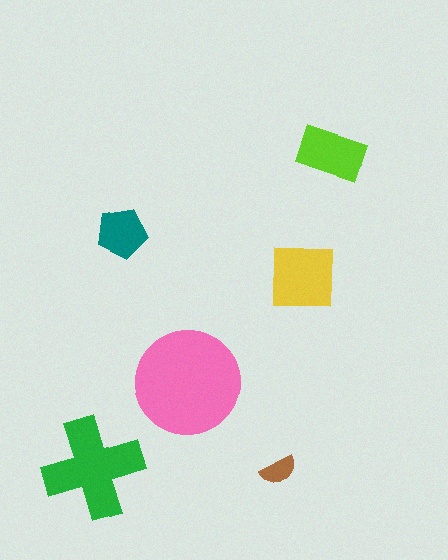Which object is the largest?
The pink circle.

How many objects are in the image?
There are 6 objects in the image.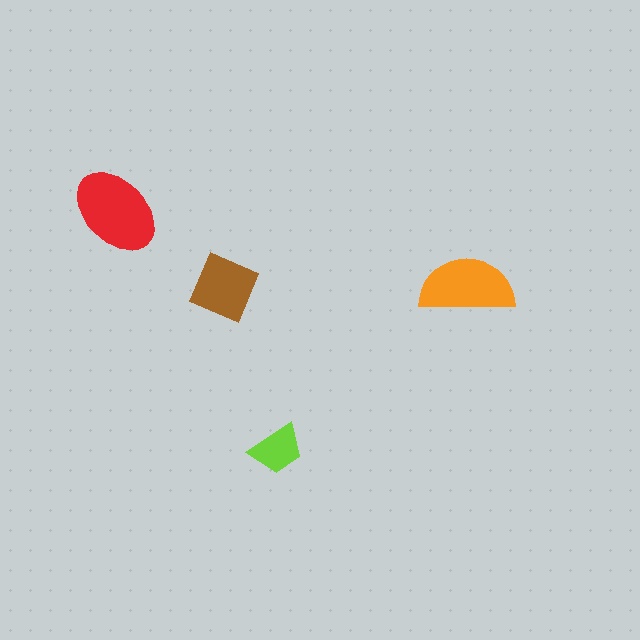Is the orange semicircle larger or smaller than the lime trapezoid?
Larger.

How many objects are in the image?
There are 4 objects in the image.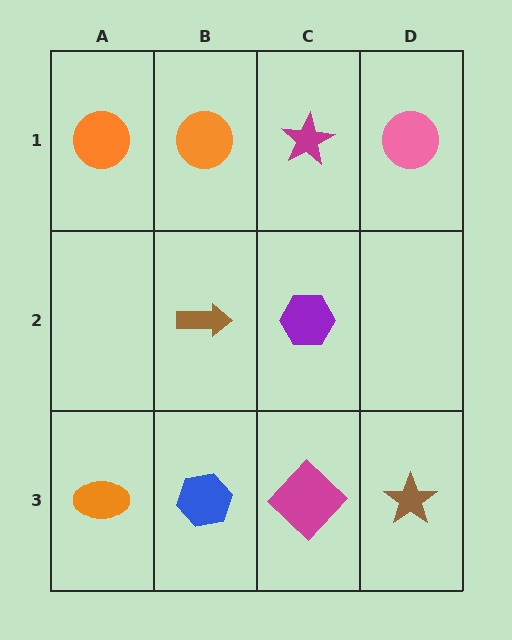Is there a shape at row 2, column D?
No, that cell is empty.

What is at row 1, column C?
A magenta star.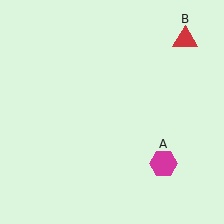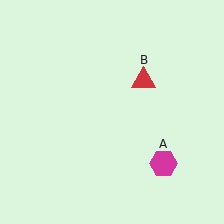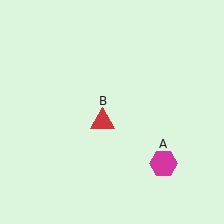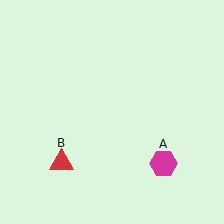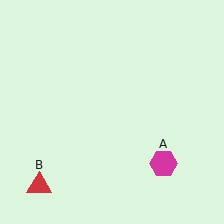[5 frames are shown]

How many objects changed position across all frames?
1 object changed position: red triangle (object B).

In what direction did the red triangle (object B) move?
The red triangle (object B) moved down and to the left.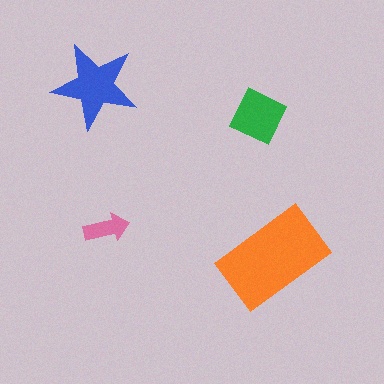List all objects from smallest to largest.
The pink arrow, the green square, the blue star, the orange rectangle.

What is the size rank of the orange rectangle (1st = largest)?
1st.